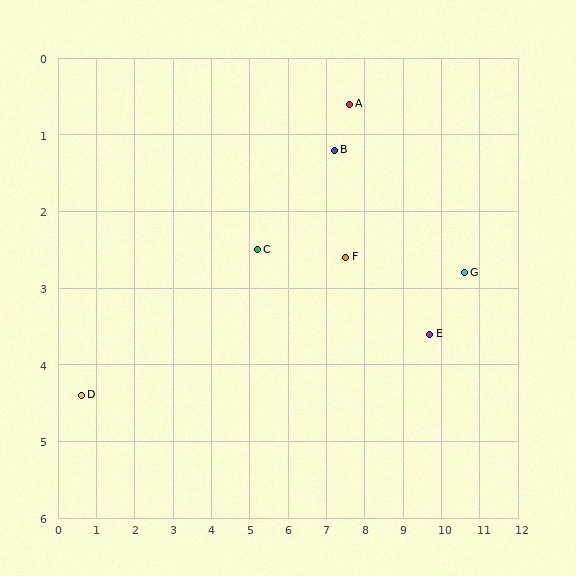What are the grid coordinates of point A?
Point A is at approximately (7.6, 0.6).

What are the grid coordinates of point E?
Point E is at approximately (9.7, 3.6).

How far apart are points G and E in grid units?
Points G and E are about 1.2 grid units apart.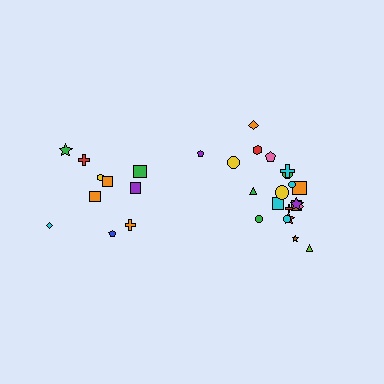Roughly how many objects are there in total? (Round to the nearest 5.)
Roughly 30 objects in total.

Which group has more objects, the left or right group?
The right group.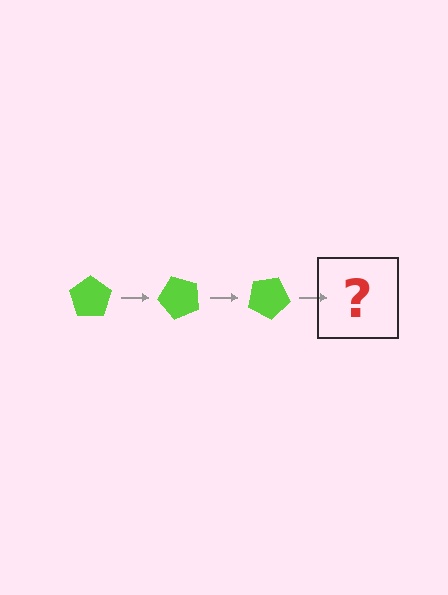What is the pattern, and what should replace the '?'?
The pattern is that the pentagon rotates 50 degrees each step. The '?' should be a lime pentagon rotated 150 degrees.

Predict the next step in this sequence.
The next step is a lime pentagon rotated 150 degrees.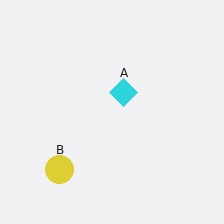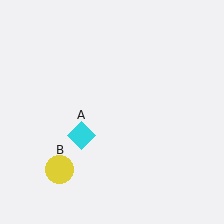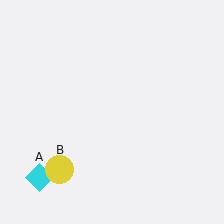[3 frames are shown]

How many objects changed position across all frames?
1 object changed position: cyan diamond (object A).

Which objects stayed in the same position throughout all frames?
Yellow circle (object B) remained stationary.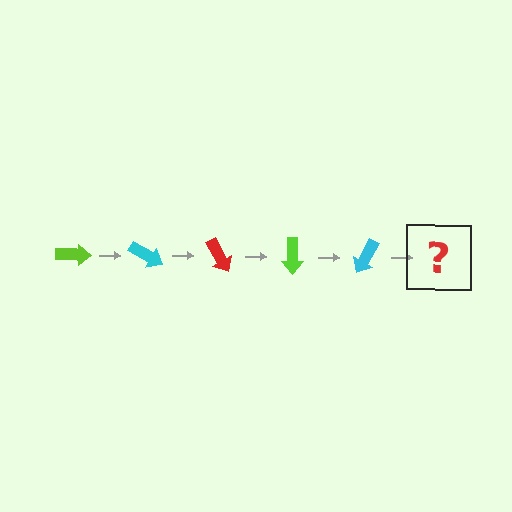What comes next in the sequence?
The next element should be a red arrow, rotated 150 degrees from the start.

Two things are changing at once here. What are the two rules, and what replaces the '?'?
The two rules are that it rotates 30 degrees each step and the color cycles through lime, cyan, and red. The '?' should be a red arrow, rotated 150 degrees from the start.